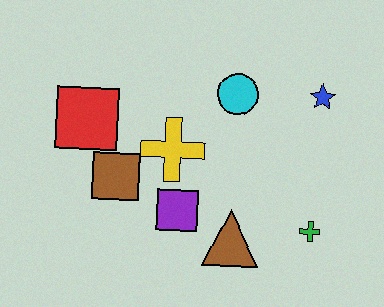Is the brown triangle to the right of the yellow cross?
Yes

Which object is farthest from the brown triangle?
The red square is farthest from the brown triangle.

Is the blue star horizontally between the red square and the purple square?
No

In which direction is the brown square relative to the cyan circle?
The brown square is to the left of the cyan circle.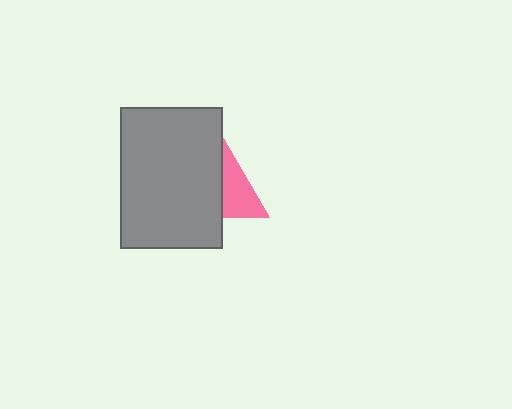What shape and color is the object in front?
The object in front is a gray rectangle.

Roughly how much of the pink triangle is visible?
A small part of it is visible (roughly 37%).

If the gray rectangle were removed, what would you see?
You would see the complete pink triangle.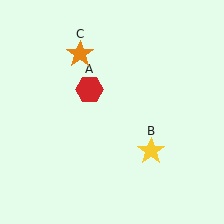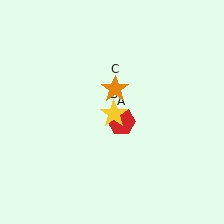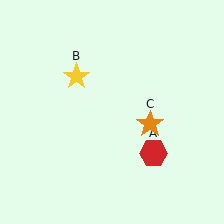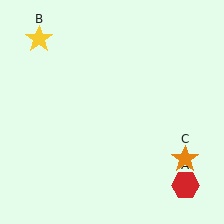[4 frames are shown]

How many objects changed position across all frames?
3 objects changed position: red hexagon (object A), yellow star (object B), orange star (object C).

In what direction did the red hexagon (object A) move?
The red hexagon (object A) moved down and to the right.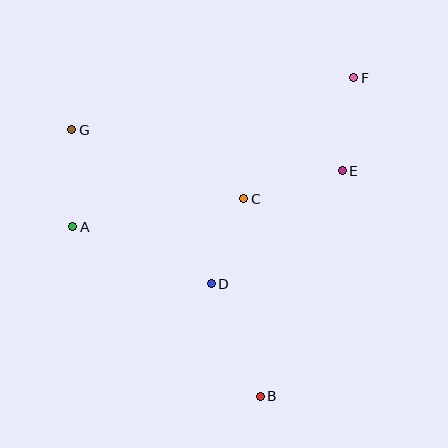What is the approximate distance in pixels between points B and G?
The distance between B and G is approximately 327 pixels.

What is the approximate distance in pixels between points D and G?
The distance between D and G is approximately 208 pixels.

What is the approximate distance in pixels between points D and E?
The distance between D and E is approximately 173 pixels.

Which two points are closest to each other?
Points C and D are closest to each other.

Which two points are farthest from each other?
Points B and F are farthest from each other.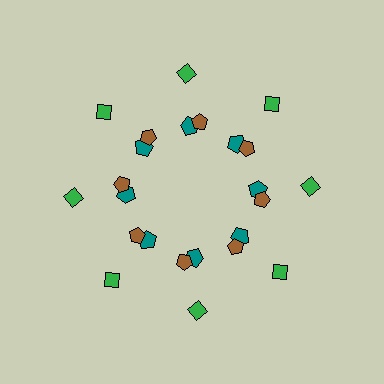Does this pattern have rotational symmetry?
Yes, this pattern has 8-fold rotational symmetry. It looks the same after rotating 45 degrees around the center.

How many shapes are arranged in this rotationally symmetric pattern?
There are 24 shapes, arranged in 8 groups of 3.